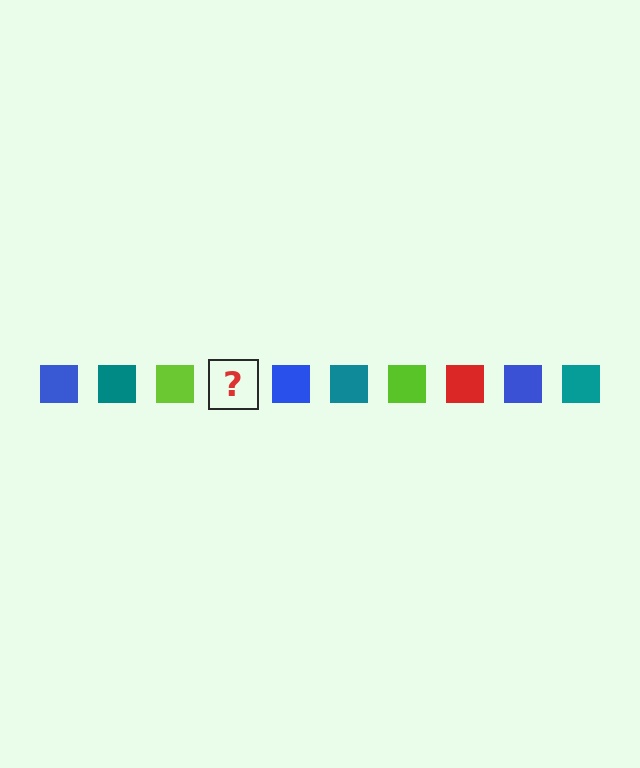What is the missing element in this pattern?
The missing element is a red square.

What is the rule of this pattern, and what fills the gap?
The rule is that the pattern cycles through blue, teal, lime, red squares. The gap should be filled with a red square.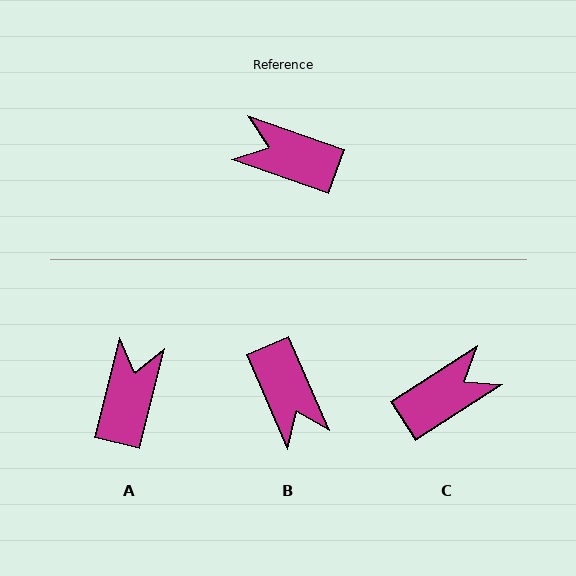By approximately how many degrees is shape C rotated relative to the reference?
Approximately 128 degrees clockwise.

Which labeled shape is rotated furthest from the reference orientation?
B, about 133 degrees away.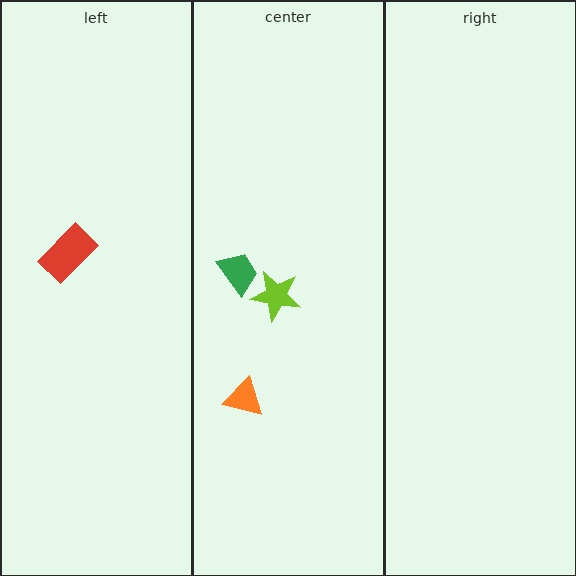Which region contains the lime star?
The center region.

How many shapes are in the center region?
3.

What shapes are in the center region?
The green trapezoid, the orange triangle, the lime star.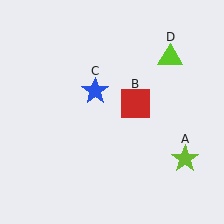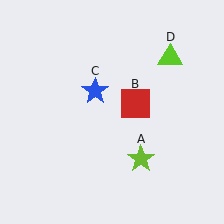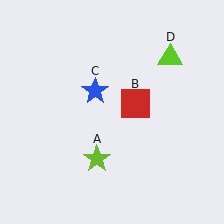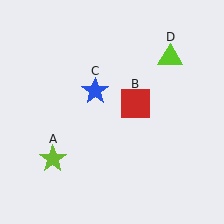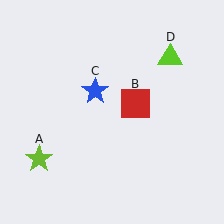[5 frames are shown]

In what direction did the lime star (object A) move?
The lime star (object A) moved left.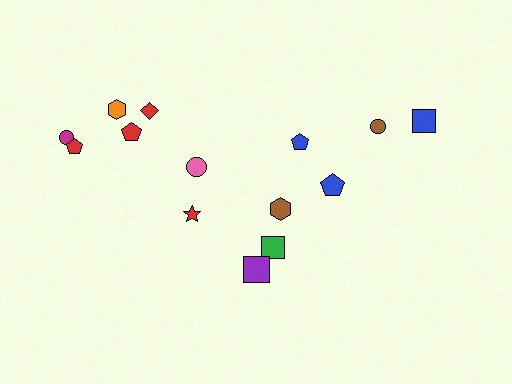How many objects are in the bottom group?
There are 3 objects.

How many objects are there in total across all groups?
There are 14 objects.